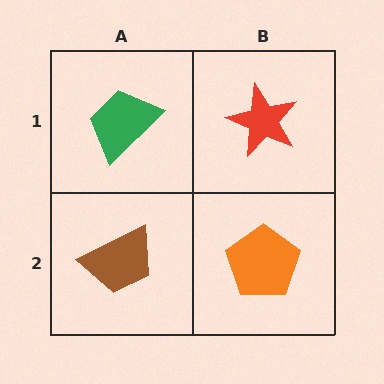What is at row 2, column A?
A brown trapezoid.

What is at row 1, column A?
A green trapezoid.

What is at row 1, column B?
A red star.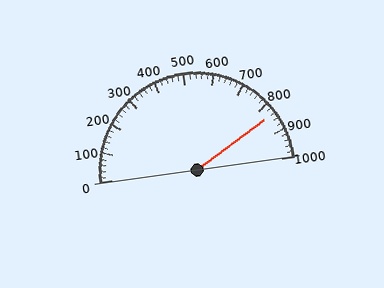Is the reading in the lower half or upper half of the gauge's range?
The reading is in the upper half of the range (0 to 1000).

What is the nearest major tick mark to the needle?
The nearest major tick mark is 800.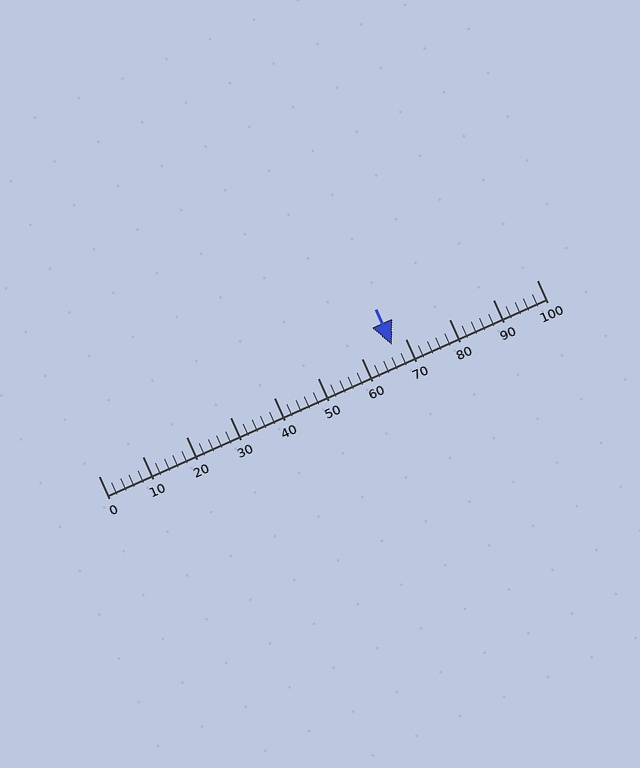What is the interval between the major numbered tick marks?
The major tick marks are spaced 10 units apart.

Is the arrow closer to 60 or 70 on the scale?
The arrow is closer to 70.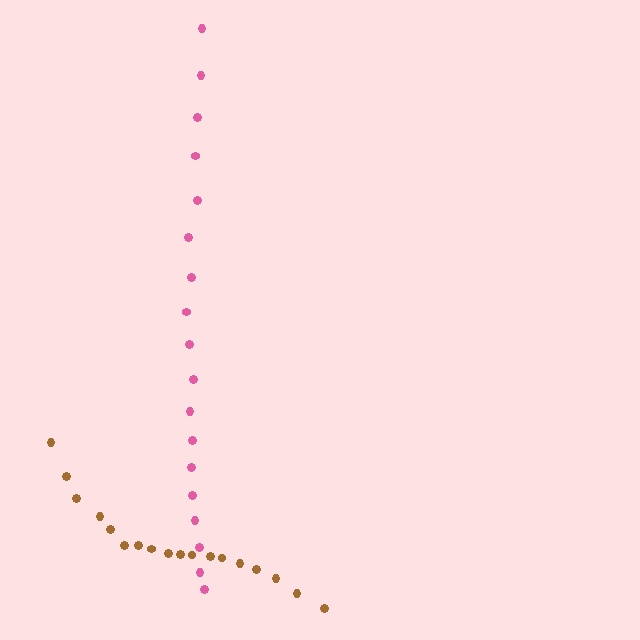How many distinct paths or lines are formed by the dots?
There are 2 distinct paths.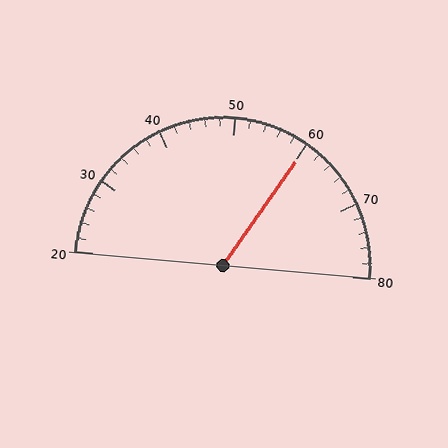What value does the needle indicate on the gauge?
The needle indicates approximately 60.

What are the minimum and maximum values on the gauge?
The gauge ranges from 20 to 80.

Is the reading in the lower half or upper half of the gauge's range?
The reading is in the upper half of the range (20 to 80).